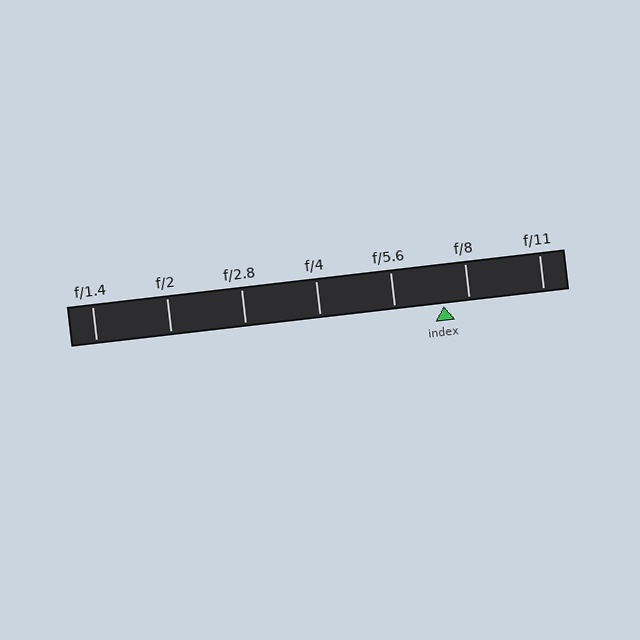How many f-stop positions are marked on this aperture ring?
There are 7 f-stop positions marked.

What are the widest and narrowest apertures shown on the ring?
The widest aperture shown is f/1.4 and the narrowest is f/11.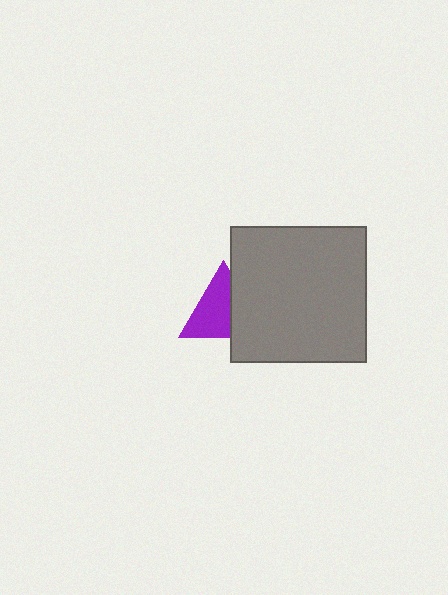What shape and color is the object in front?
The object in front is a gray square.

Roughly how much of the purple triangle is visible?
About half of it is visible (roughly 62%).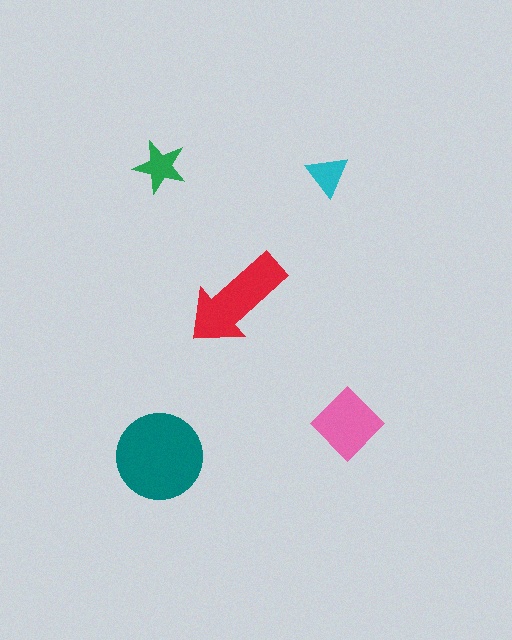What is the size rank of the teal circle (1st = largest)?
1st.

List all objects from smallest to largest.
The cyan triangle, the green star, the pink diamond, the red arrow, the teal circle.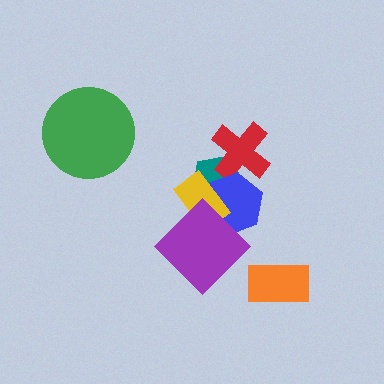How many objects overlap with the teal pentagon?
4 objects overlap with the teal pentagon.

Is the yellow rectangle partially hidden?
Yes, it is partially covered by another shape.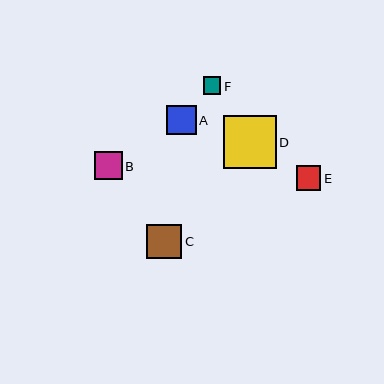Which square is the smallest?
Square F is the smallest with a size of approximately 18 pixels.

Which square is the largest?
Square D is the largest with a size of approximately 53 pixels.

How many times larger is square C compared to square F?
Square C is approximately 2.0 times the size of square F.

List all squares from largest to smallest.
From largest to smallest: D, C, A, B, E, F.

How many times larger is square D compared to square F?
Square D is approximately 3.0 times the size of square F.